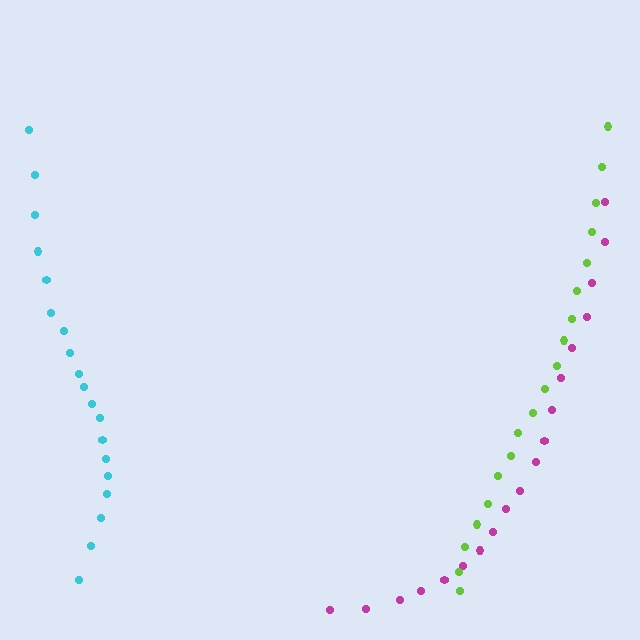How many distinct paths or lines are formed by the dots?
There are 3 distinct paths.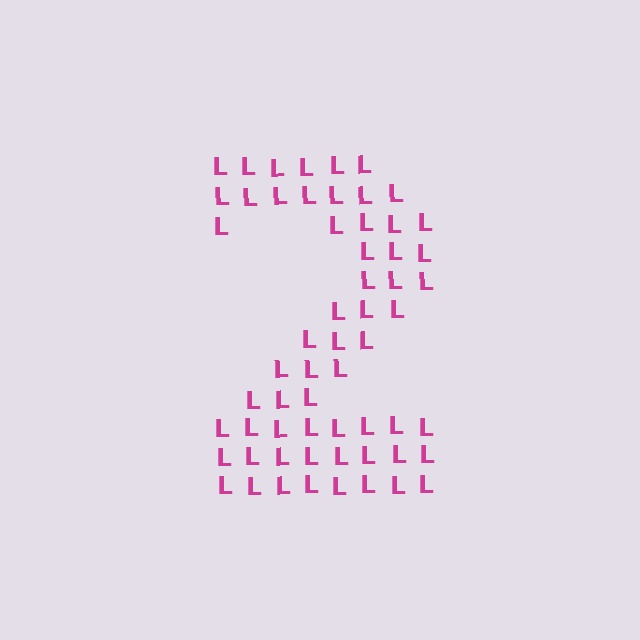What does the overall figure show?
The overall figure shows the digit 2.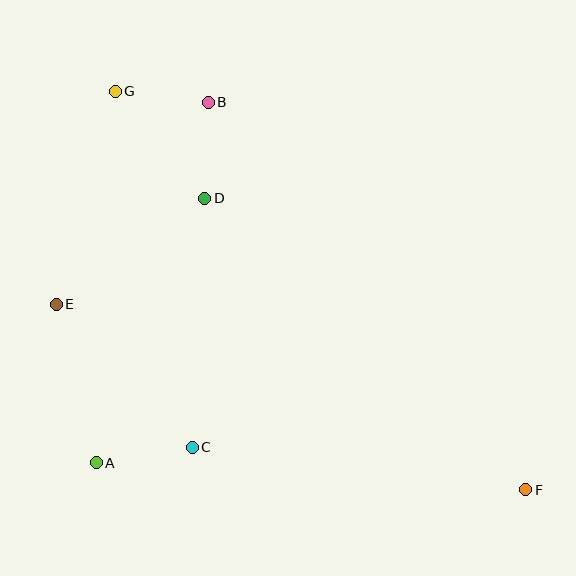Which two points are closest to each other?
Points B and G are closest to each other.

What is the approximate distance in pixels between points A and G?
The distance between A and G is approximately 372 pixels.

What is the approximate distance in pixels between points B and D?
The distance between B and D is approximately 96 pixels.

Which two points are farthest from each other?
Points F and G are farthest from each other.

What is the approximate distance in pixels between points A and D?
The distance between A and D is approximately 286 pixels.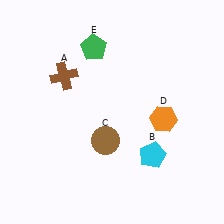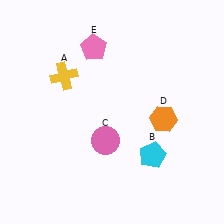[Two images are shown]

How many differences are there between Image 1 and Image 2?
There are 3 differences between the two images.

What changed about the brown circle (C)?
In Image 1, C is brown. In Image 2, it changed to pink.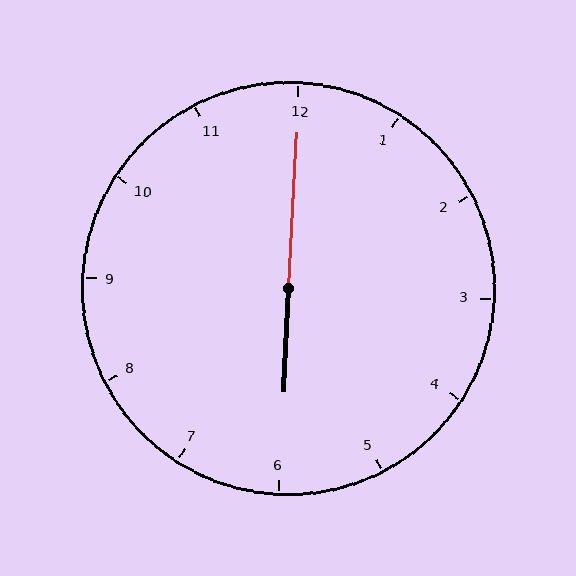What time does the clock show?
6:00.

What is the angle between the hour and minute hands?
Approximately 180 degrees.